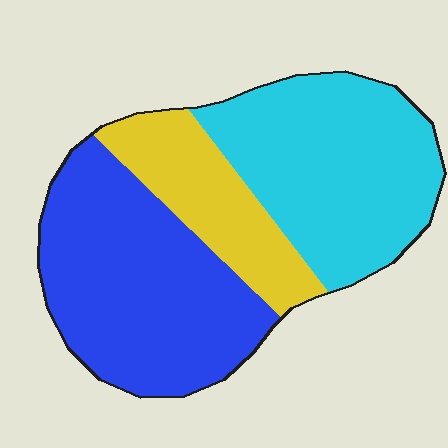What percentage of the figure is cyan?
Cyan covers about 40% of the figure.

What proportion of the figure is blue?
Blue covers about 40% of the figure.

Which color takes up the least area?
Yellow, at roughly 20%.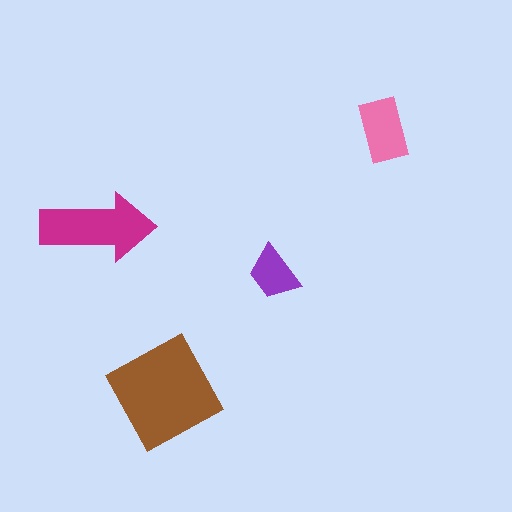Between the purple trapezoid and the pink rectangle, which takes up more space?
The pink rectangle.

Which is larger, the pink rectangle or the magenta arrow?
The magenta arrow.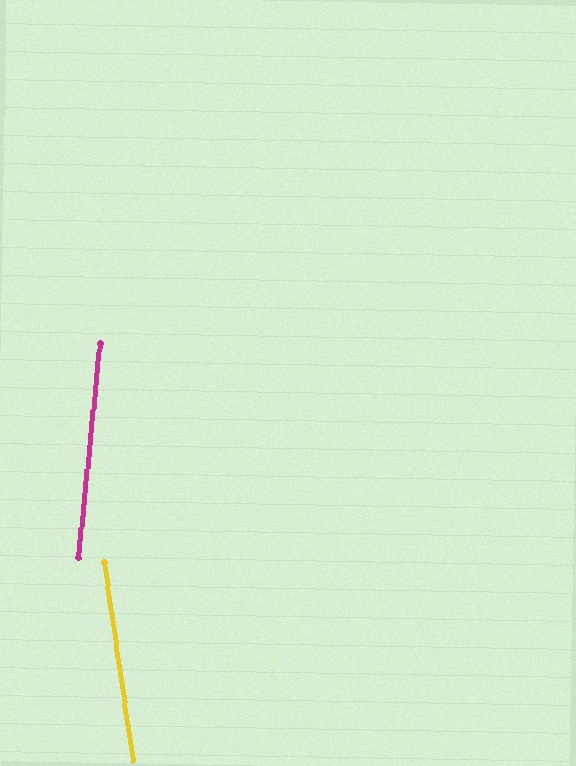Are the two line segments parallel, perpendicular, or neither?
Neither parallel nor perpendicular — they differ by about 14°.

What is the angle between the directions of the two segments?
Approximately 14 degrees.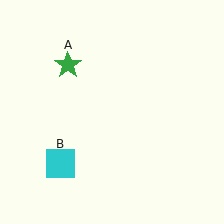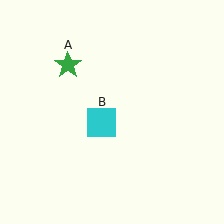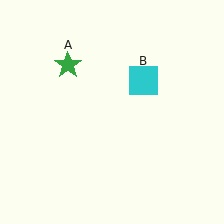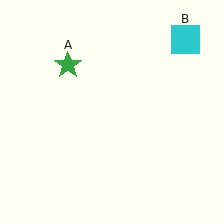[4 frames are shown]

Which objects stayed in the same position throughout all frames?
Green star (object A) remained stationary.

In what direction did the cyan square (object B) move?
The cyan square (object B) moved up and to the right.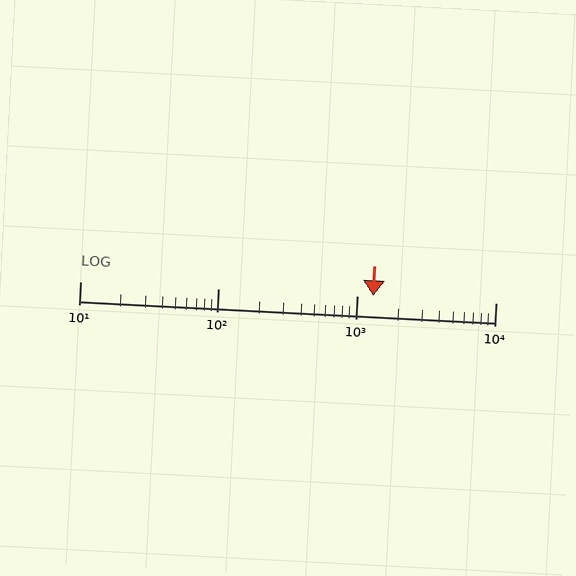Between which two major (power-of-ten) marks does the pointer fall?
The pointer is between 1000 and 10000.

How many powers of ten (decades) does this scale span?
The scale spans 3 decades, from 10 to 10000.